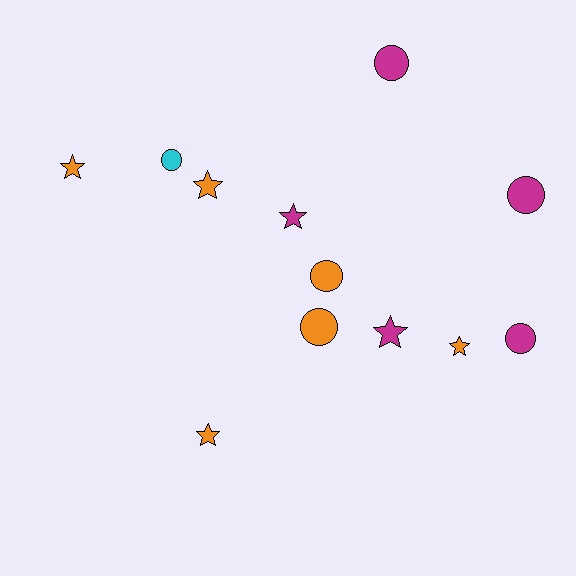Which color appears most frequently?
Orange, with 6 objects.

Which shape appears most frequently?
Star, with 6 objects.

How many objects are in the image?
There are 12 objects.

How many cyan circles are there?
There is 1 cyan circle.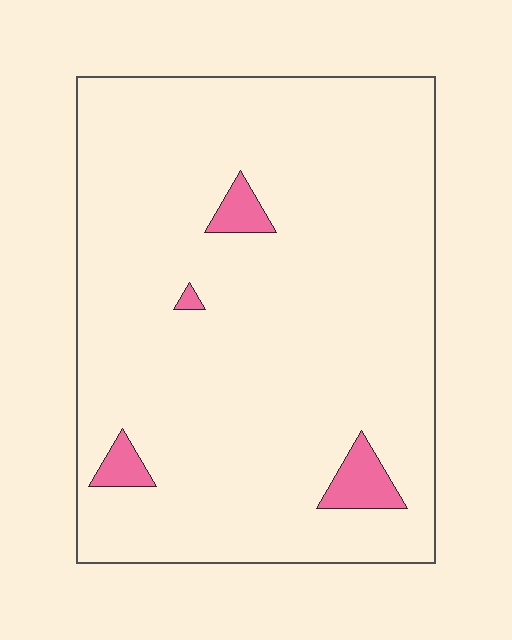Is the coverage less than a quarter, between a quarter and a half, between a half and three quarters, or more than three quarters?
Less than a quarter.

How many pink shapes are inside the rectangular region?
4.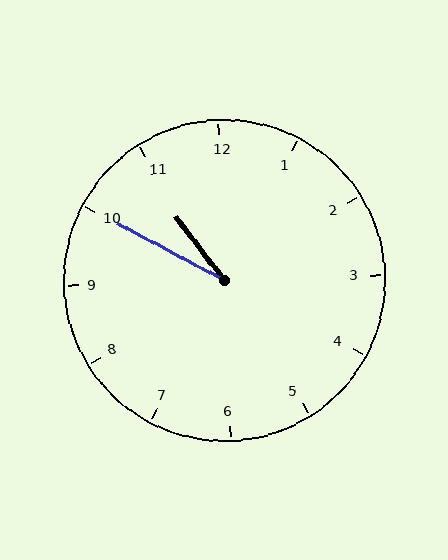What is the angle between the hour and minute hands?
Approximately 25 degrees.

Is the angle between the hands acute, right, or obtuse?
It is acute.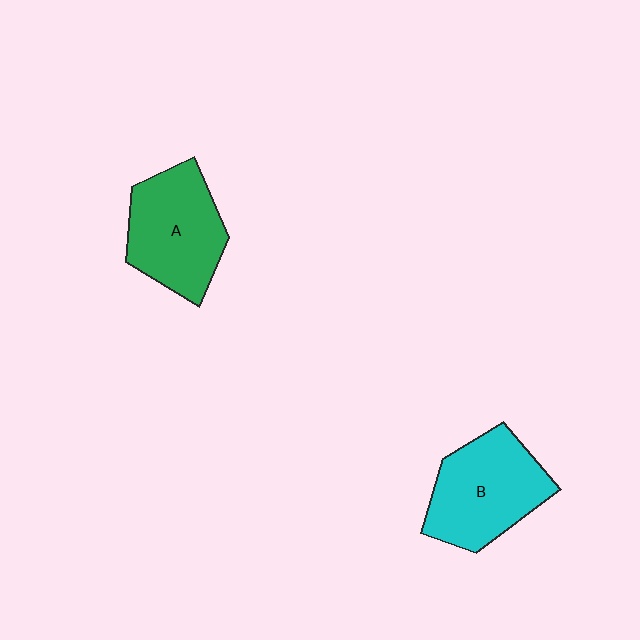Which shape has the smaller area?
Shape A (green).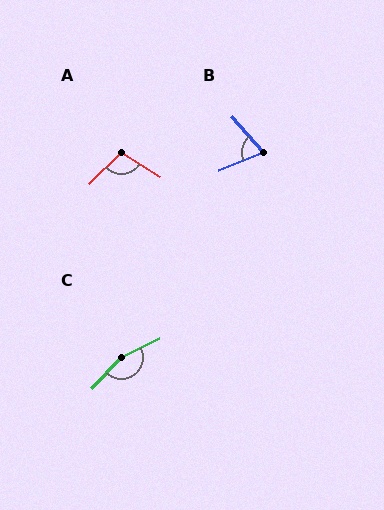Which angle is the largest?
C, at approximately 160 degrees.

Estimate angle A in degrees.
Approximately 103 degrees.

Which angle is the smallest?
B, at approximately 71 degrees.